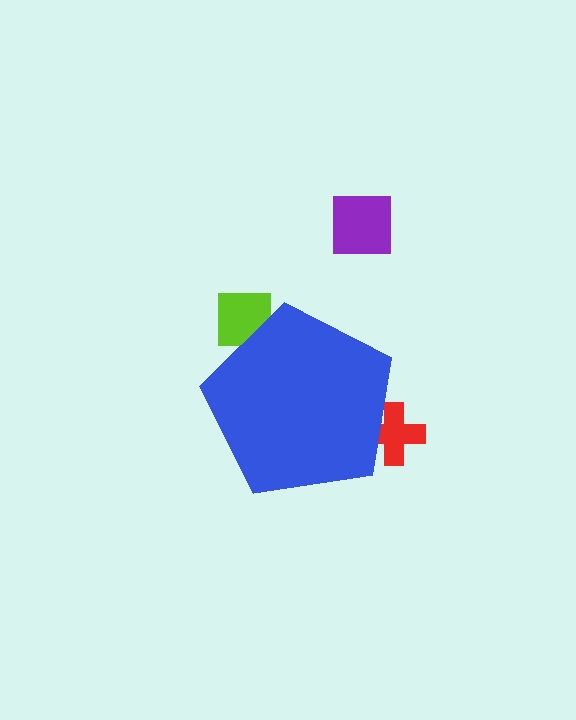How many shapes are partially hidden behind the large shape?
2 shapes are partially hidden.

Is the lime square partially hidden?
Yes, the lime square is partially hidden behind the blue pentagon.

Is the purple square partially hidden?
No, the purple square is fully visible.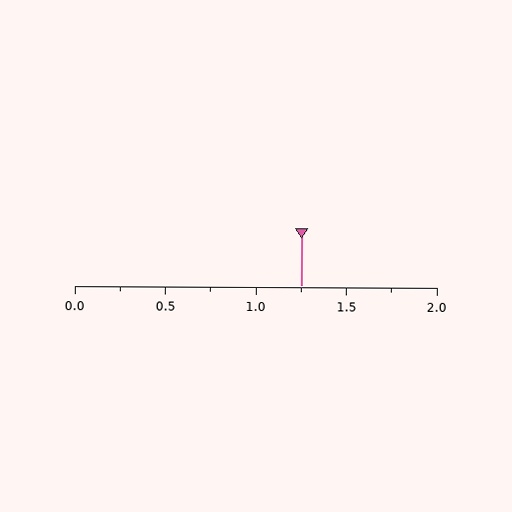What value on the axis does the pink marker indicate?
The marker indicates approximately 1.25.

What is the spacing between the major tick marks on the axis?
The major ticks are spaced 0.5 apart.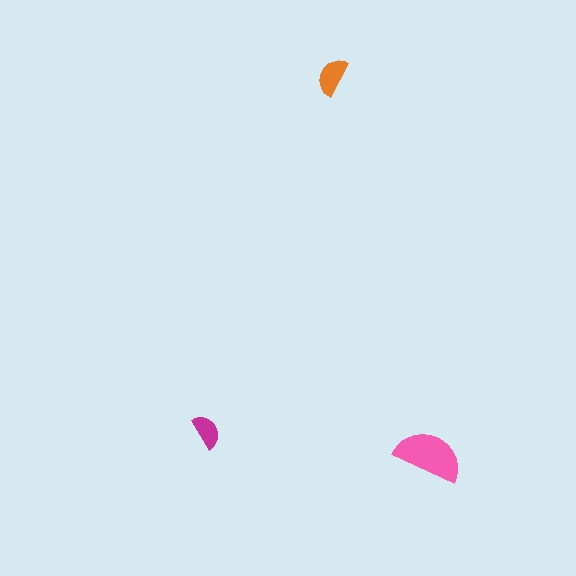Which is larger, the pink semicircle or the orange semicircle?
The pink one.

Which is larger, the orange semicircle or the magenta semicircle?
The orange one.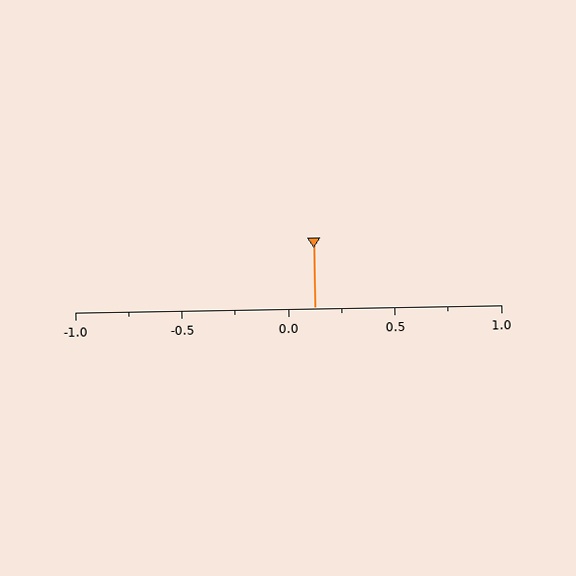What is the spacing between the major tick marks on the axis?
The major ticks are spaced 0.5 apart.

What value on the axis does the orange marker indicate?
The marker indicates approximately 0.12.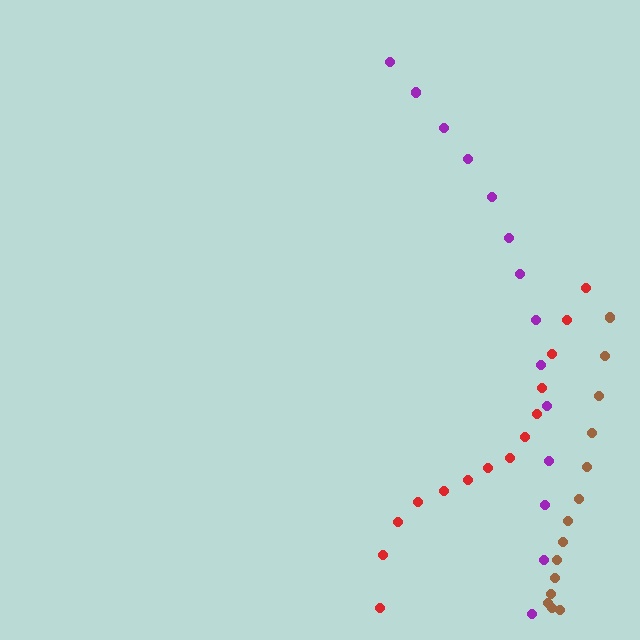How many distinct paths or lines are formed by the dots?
There are 3 distinct paths.